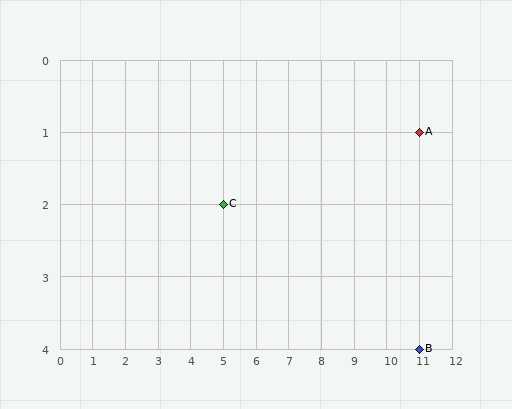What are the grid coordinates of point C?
Point C is at grid coordinates (5, 2).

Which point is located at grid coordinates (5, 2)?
Point C is at (5, 2).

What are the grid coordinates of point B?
Point B is at grid coordinates (11, 4).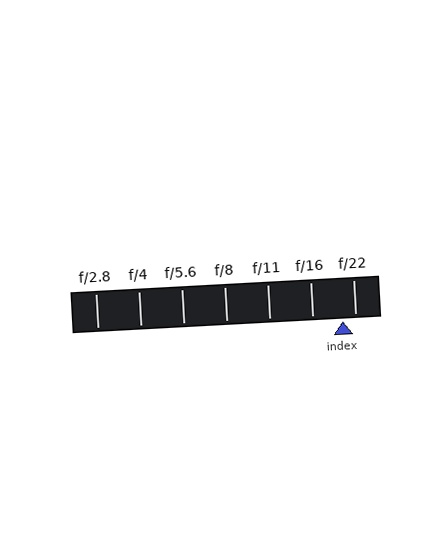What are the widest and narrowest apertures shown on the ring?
The widest aperture shown is f/2.8 and the narrowest is f/22.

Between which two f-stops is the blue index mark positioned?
The index mark is between f/16 and f/22.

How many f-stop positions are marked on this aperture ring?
There are 7 f-stop positions marked.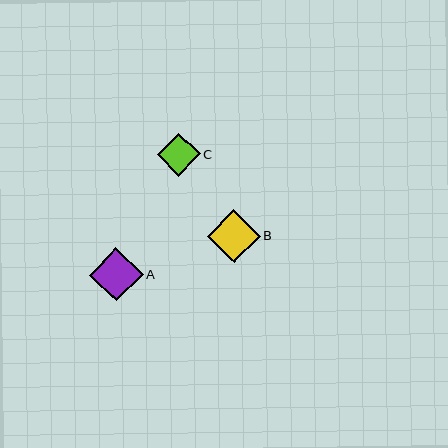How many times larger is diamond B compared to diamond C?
Diamond B is approximately 1.2 times the size of diamond C.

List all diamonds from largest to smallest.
From largest to smallest: B, A, C.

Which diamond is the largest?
Diamond B is the largest with a size of approximately 53 pixels.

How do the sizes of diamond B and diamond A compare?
Diamond B and diamond A are approximately the same size.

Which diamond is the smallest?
Diamond C is the smallest with a size of approximately 43 pixels.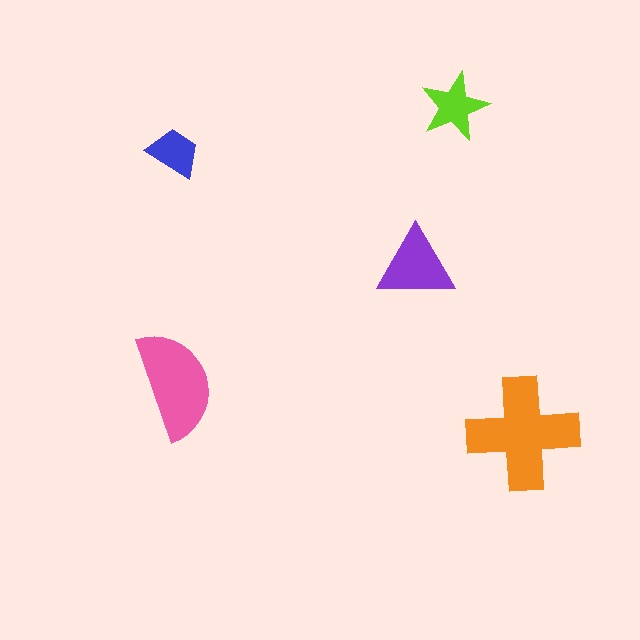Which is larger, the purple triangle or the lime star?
The purple triangle.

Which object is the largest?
The orange cross.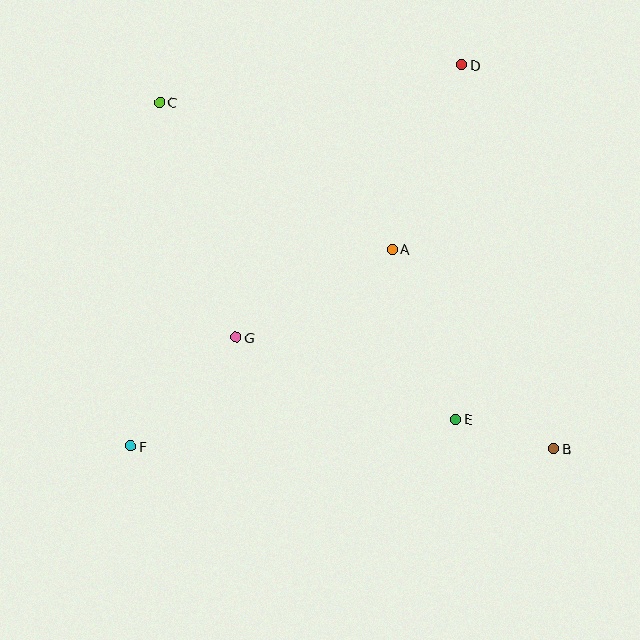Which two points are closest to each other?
Points B and E are closest to each other.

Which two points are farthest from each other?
Points B and C are farthest from each other.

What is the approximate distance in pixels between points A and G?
The distance between A and G is approximately 179 pixels.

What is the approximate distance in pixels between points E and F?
The distance between E and F is approximately 326 pixels.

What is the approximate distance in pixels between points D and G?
The distance between D and G is approximately 353 pixels.